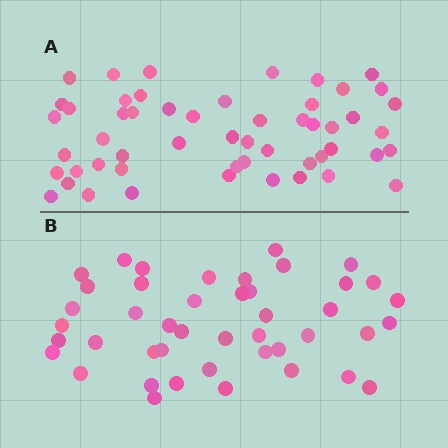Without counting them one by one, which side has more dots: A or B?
Region A (the top region) has more dots.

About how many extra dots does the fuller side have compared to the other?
Region A has roughly 8 or so more dots than region B.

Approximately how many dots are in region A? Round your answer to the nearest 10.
About 50 dots. (The exact count is 53, which rounds to 50.)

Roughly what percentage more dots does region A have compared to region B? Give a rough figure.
About 20% more.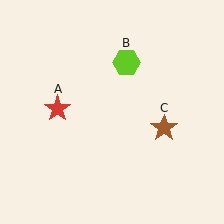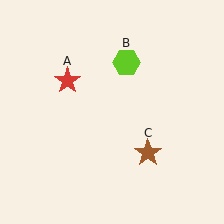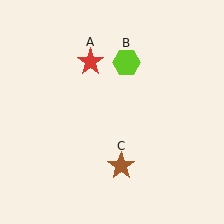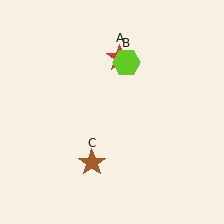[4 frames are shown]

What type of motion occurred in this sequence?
The red star (object A), brown star (object C) rotated clockwise around the center of the scene.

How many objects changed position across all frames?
2 objects changed position: red star (object A), brown star (object C).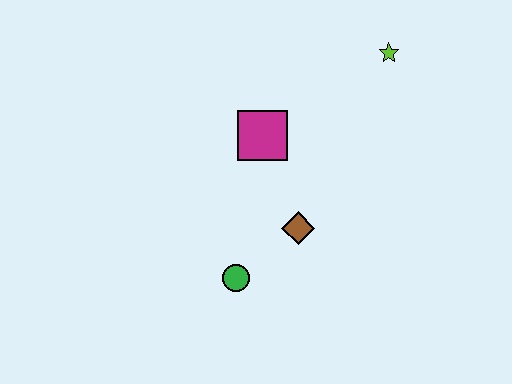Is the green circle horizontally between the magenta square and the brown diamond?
No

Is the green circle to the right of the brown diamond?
No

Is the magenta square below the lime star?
Yes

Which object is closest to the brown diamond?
The green circle is closest to the brown diamond.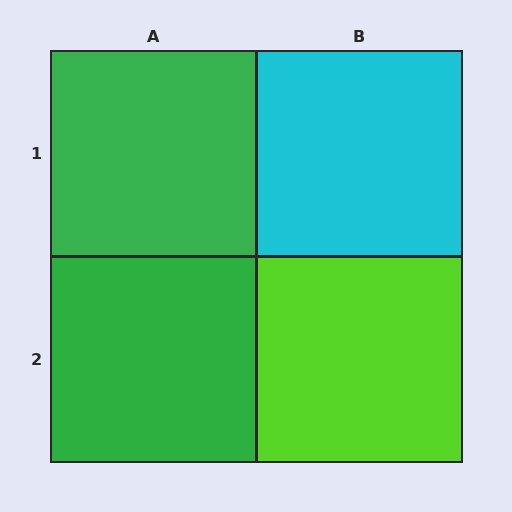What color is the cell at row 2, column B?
Lime.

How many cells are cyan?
1 cell is cyan.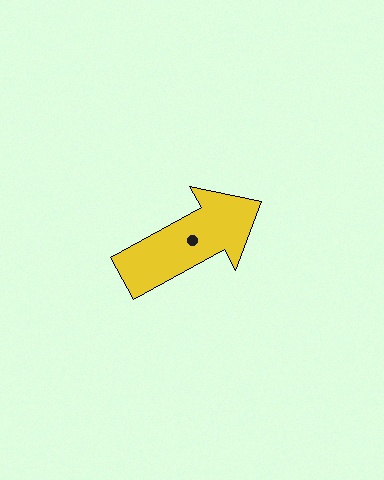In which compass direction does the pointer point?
Northeast.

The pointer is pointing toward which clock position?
Roughly 2 o'clock.